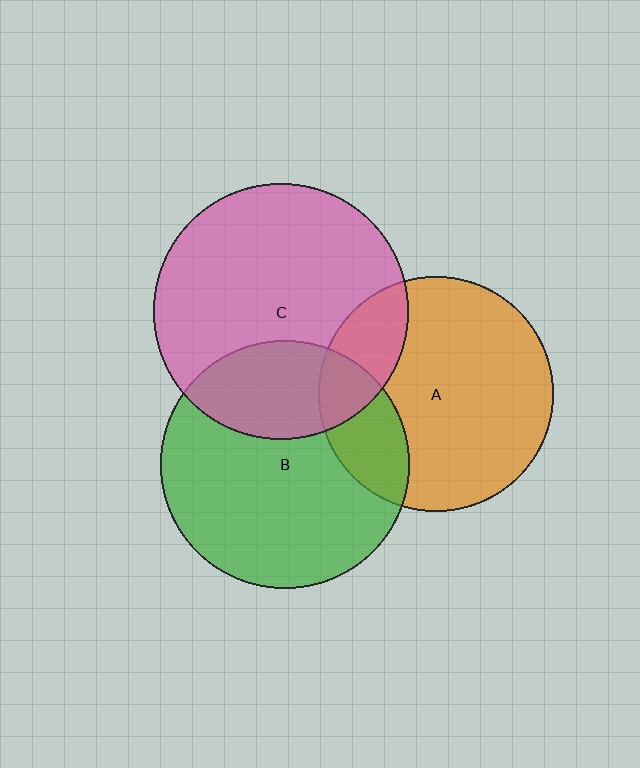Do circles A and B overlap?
Yes.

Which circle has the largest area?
Circle C (pink).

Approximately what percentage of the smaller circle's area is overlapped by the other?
Approximately 20%.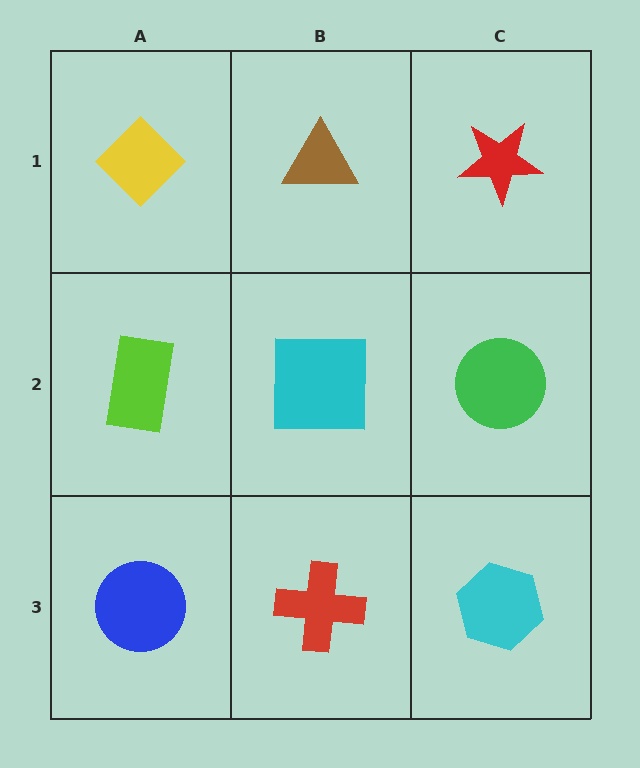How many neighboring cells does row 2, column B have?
4.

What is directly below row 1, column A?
A lime rectangle.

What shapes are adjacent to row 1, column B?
A cyan square (row 2, column B), a yellow diamond (row 1, column A), a red star (row 1, column C).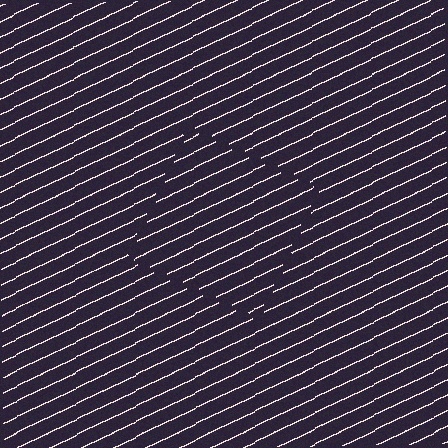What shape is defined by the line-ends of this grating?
An illusory square. The interior of the shape contains the same grating, shifted by half a period — the contour is defined by the phase discontinuity where line-ends from the inner and outer gratings abut.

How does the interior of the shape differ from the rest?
The interior of the shape contains the same grating, shifted by half a period — the contour is defined by the phase discontinuity where line-ends from the inner and outer gratings abut.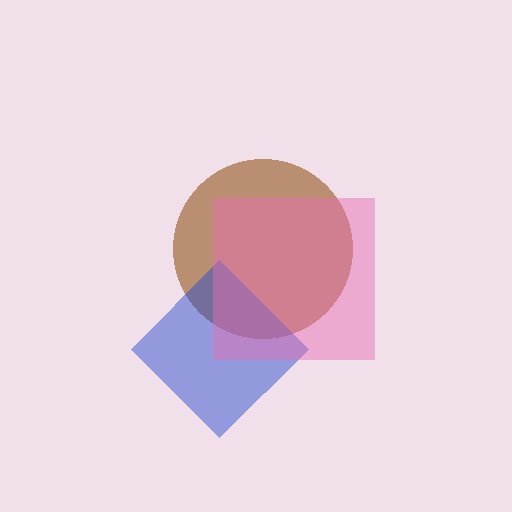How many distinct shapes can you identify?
There are 3 distinct shapes: a brown circle, a blue diamond, a pink square.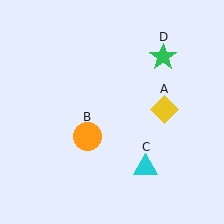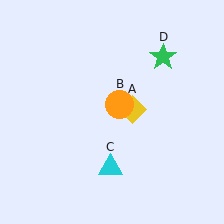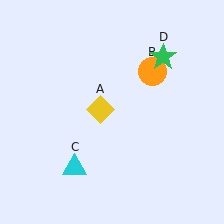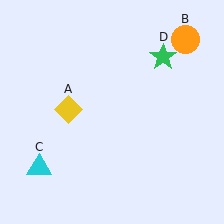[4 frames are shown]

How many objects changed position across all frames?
3 objects changed position: yellow diamond (object A), orange circle (object B), cyan triangle (object C).